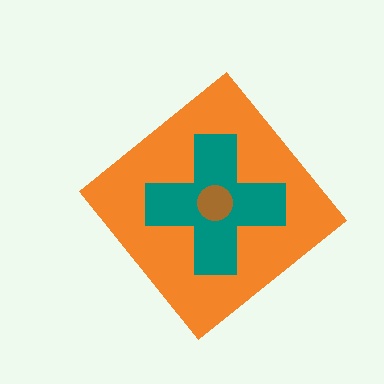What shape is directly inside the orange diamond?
The teal cross.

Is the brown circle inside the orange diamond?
Yes.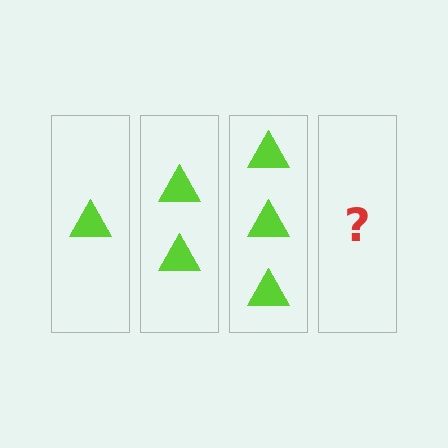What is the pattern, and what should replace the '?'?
The pattern is that each step adds one more triangle. The '?' should be 4 triangles.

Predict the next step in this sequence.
The next step is 4 triangles.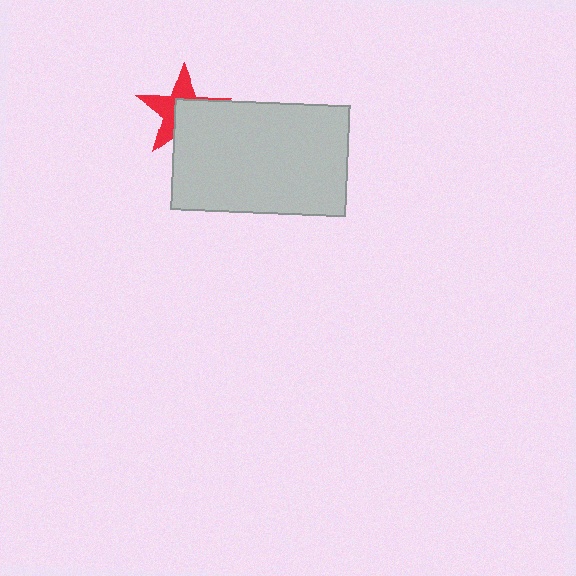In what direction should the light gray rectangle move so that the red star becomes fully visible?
The light gray rectangle should move toward the lower-right. That is the shortest direction to clear the overlap and leave the red star fully visible.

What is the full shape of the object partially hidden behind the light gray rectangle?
The partially hidden object is a red star.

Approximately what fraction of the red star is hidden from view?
Roughly 50% of the red star is hidden behind the light gray rectangle.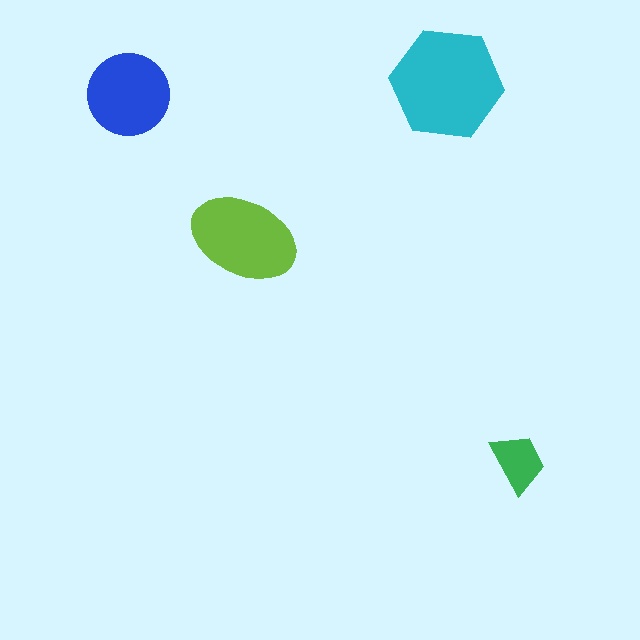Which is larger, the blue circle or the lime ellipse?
The lime ellipse.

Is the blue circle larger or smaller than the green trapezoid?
Larger.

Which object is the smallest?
The green trapezoid.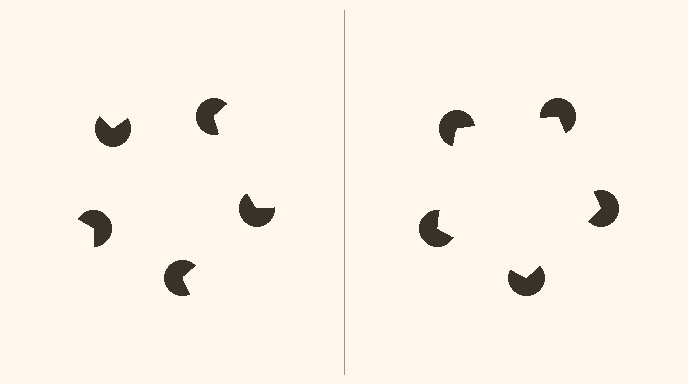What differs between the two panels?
The pac-man discs are positioned identically on both sides; only the wedge orientations differ. On the right they align to a pentagon; on the left they are misaligned.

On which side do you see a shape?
An illusory pentagon appears on the right side. On the left side the wedge cuts are rotated, so no coherent shape forms.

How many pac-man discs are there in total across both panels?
10 — 5 on each side.